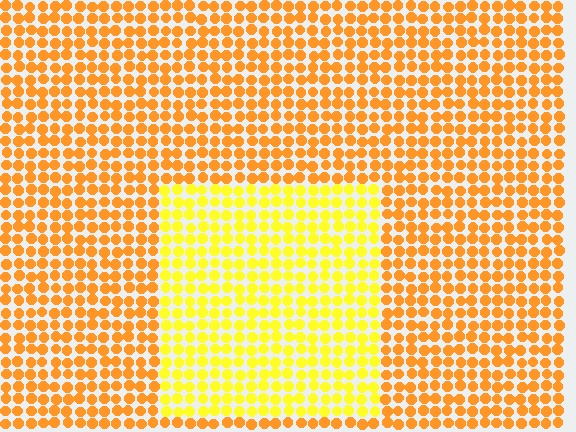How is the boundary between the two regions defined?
The boundary is defined purely by a slight shift in hue (about 29 degrees). Spacing, size, and orientation are identical on both sides.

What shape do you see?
I see a rectangle.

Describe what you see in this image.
The image is filled with small orange elements in a uniform arrangement. A rectangle-shaped region is visible where the elements are tinted to a slightly different hue, forming a subtle color boundary.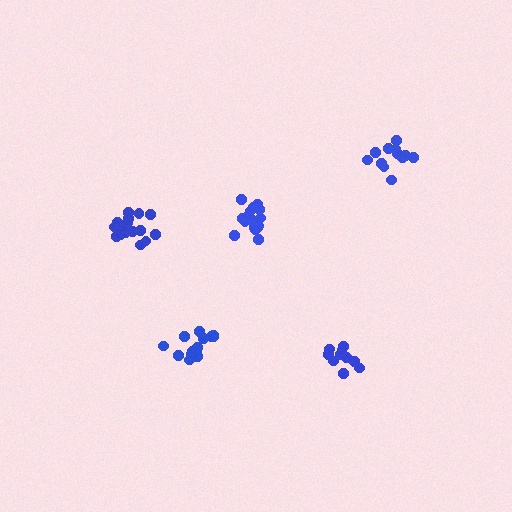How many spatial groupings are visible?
There are 5 spatial groupings.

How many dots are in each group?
Group 1: 15 dots, Group 2: 11 dots, Group 3: 12 dots, Group 4: 16 dots, Group 5: 16 dots (70 total).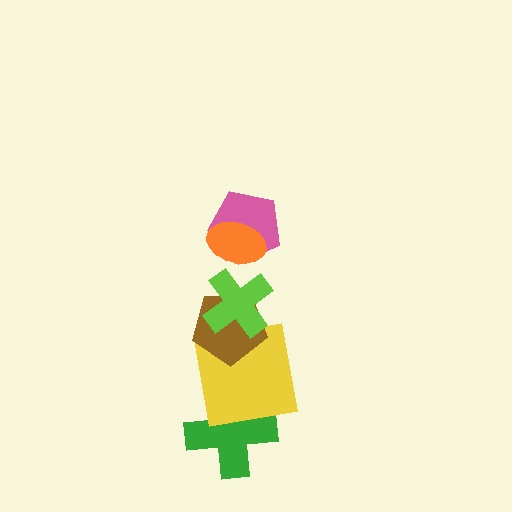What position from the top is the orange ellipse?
The orange ellipse is 1st from the top.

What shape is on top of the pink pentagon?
The orange ellipse is on top of the pink pentagon.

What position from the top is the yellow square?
The yellow square is 5th from the top.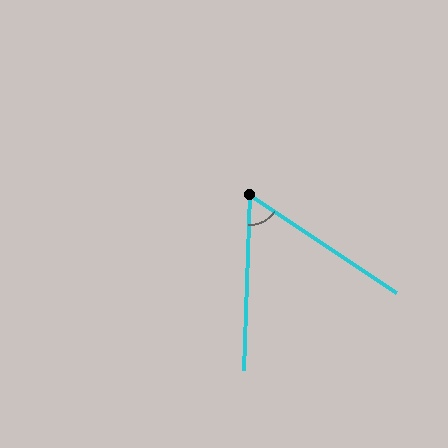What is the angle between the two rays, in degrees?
Approximately 58 degrees.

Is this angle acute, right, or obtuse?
It is acute.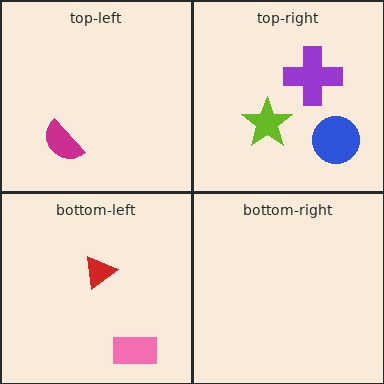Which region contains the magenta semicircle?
The top-left region.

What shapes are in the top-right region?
The lime star, the purple cross, the blue circle.